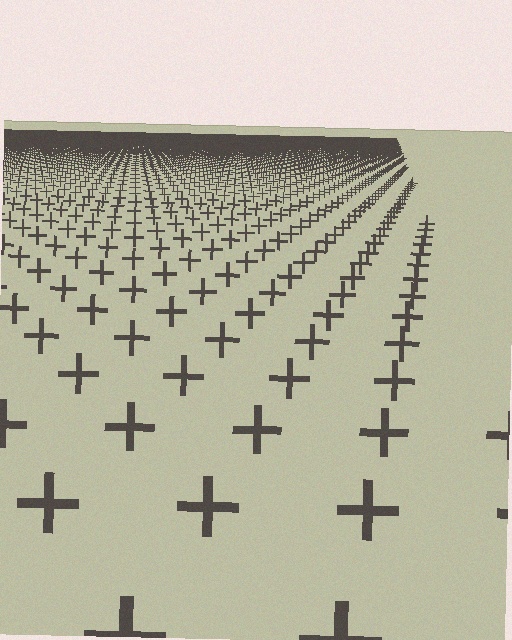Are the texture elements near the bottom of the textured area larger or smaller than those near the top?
Larger. Near the bottom, elements are closer to the viewer and appear at a bigger on-screen size.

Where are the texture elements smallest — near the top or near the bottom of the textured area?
Near the top.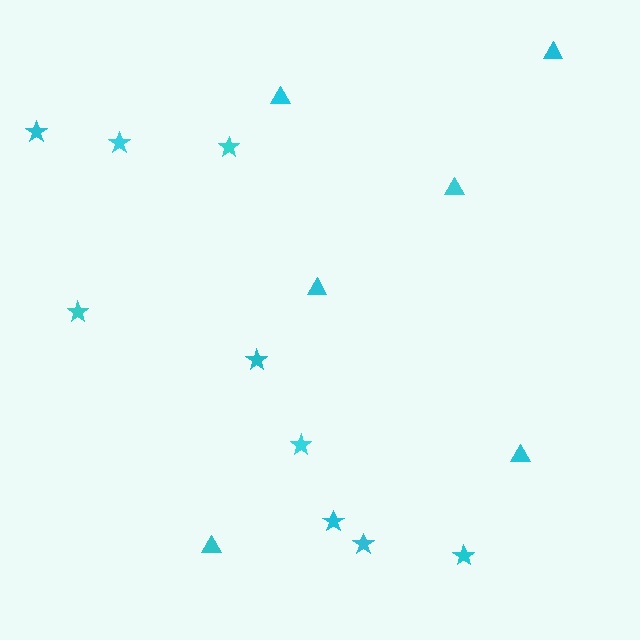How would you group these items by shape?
There are 2 groups: one group of triangles (6) and one group of stars (9).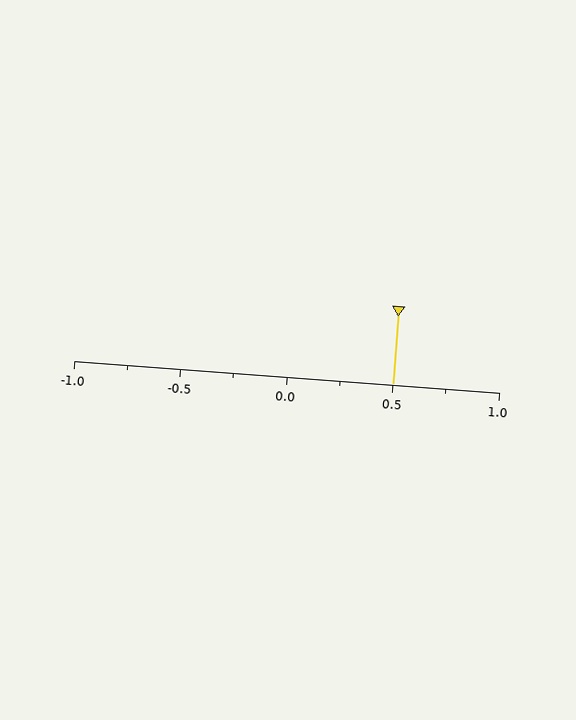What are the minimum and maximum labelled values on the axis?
The axis runs from -1.0 to 1.0.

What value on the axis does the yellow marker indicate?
The marker indicates approximately 0.5.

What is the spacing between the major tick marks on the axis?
The major ticks are spaced 0.5 apart.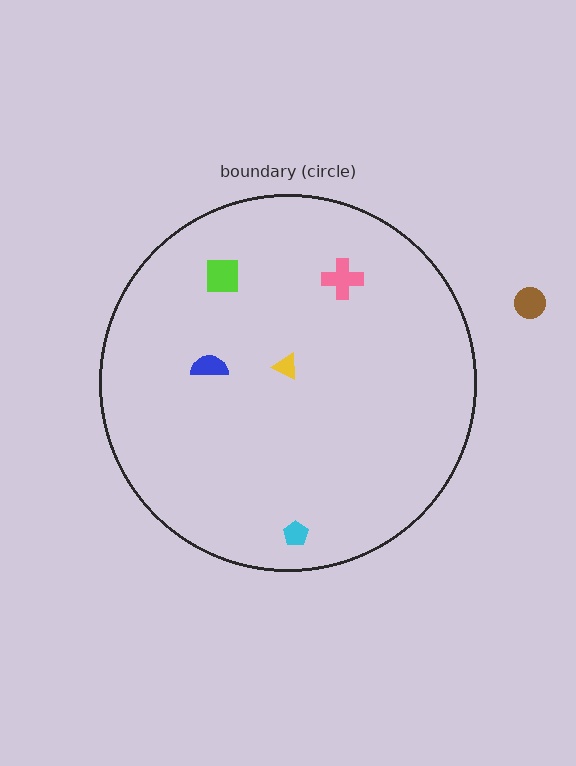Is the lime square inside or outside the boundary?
Inside.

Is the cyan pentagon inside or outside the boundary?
Inside.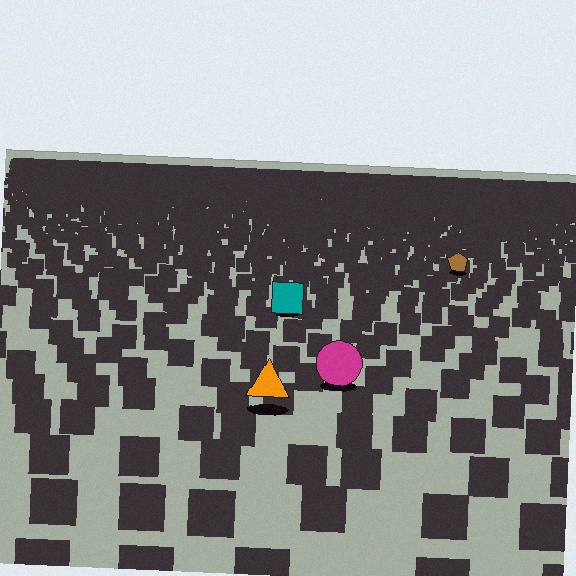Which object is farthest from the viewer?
The brown pentagon is farthest from the viewer. It appears smaller and the ground texture around it is denser.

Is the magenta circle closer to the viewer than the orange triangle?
No. The orange triangle is closer — you can tell from the texture gradient: the ground texture is coarser near it.